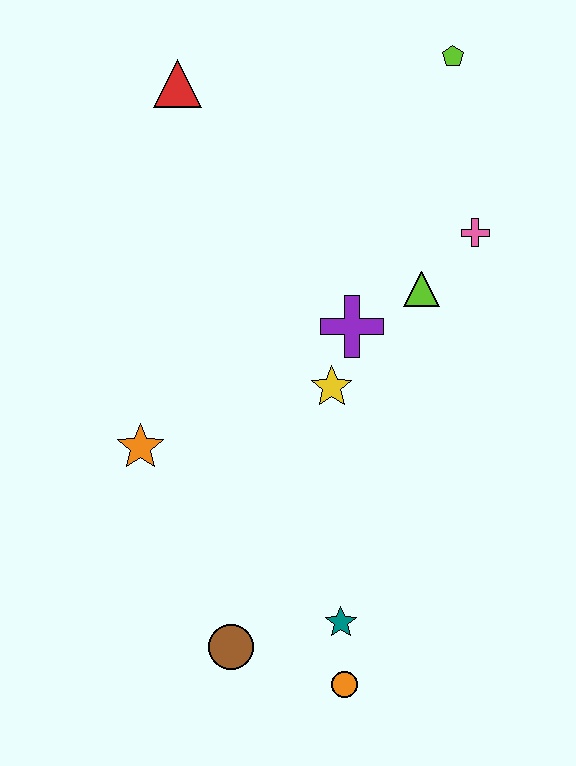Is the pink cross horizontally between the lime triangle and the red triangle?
No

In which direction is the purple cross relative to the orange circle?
The purple cross is above the orange circle.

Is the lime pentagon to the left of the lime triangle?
No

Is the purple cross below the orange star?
No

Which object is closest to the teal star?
The orange circle is closest to the teal star.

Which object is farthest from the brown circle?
The lime pentagon is farthest from the brown circle.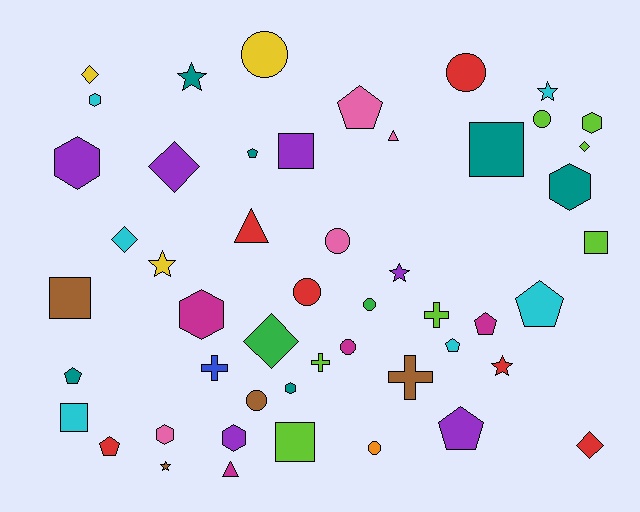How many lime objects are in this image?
There are 7 lime objects.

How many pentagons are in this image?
There are 8 pentagons.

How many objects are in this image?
There are 50 objects.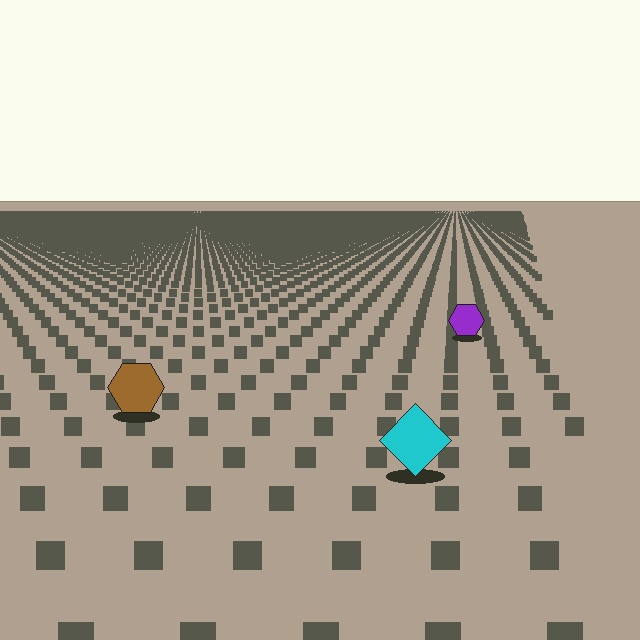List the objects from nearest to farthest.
From nearest to farthest: the cyan diamond, the brown hexagon, the purple hexagon.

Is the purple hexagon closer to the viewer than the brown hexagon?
No. The brown hexagon is closer — you can tell from the texture gradient: the ground texture is coarser near it.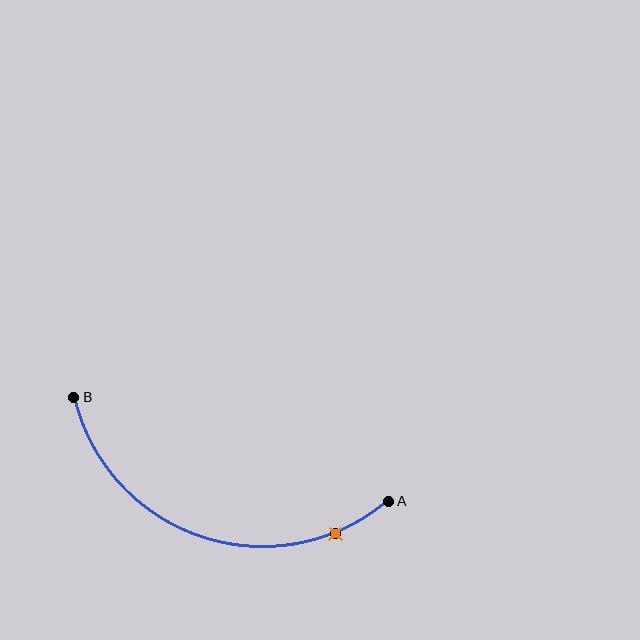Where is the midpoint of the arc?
The arc midpoint is the point on the curve farthest from the straight line joining A and B. It sits below that line.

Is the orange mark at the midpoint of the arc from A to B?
No. The orange mark lies on the arc but is closer to endpoint A. The arc midpoint would be at the point on the curve equidistant along the arc from both A and B.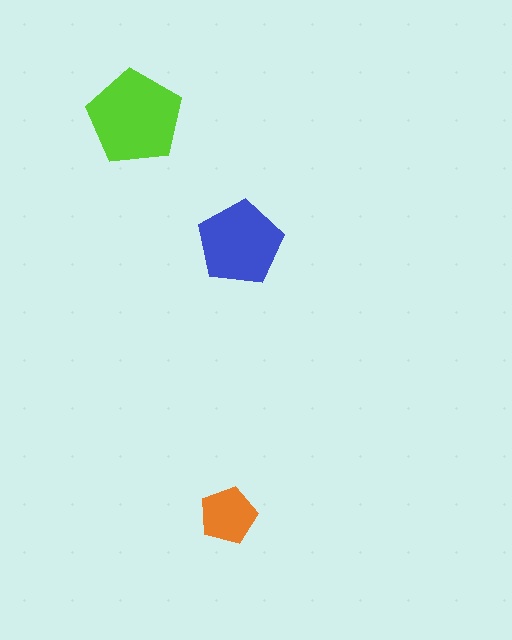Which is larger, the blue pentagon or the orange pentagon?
The blue one.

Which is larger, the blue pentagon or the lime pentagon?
The lime one.